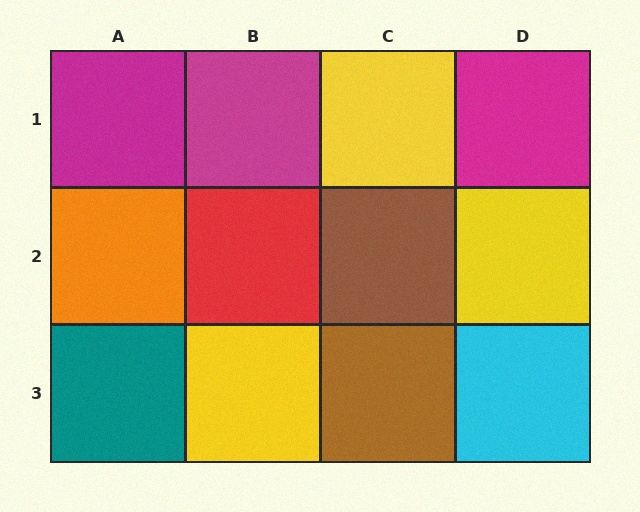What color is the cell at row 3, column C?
Brown.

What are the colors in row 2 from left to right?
Orange, red, brown, yellow.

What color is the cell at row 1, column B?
Magenta.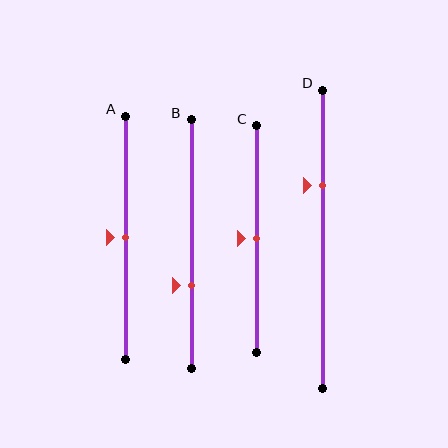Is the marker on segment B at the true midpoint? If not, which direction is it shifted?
No, the marker on segment B is shifted downward by about 17% of the segment length.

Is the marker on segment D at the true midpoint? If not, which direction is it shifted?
No, the marker on segment D is shifted upward by about 18% of the segment length.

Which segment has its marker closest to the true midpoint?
Segment A has its marker closest to the true midpoint.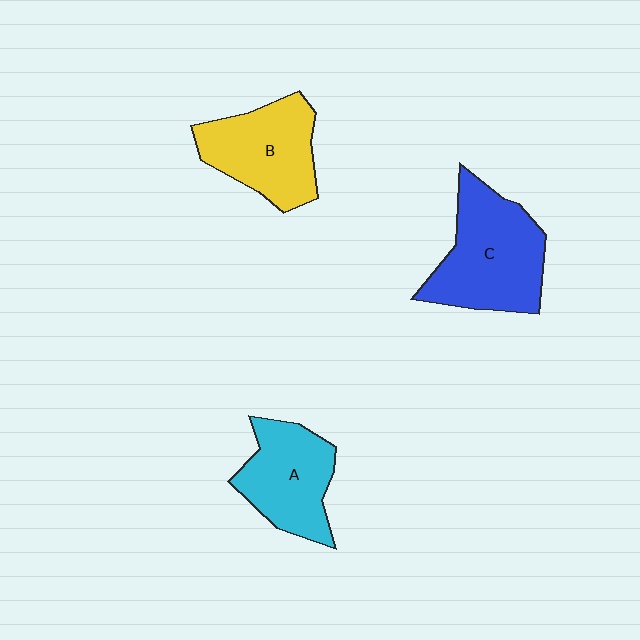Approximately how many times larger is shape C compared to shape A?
Approximately 1.3 times.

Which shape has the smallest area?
Shape A (cyan).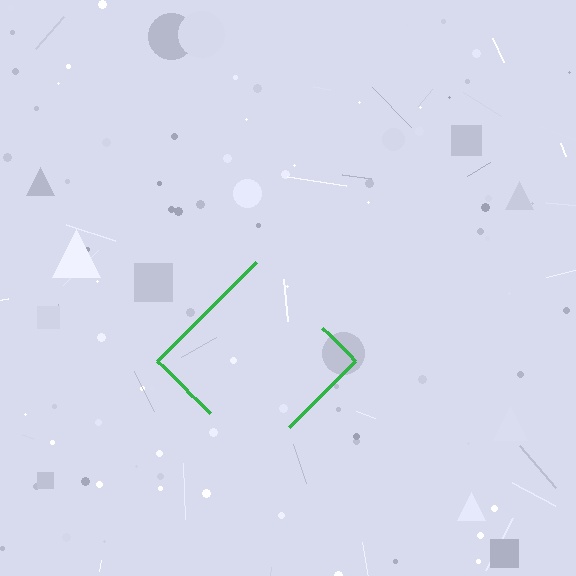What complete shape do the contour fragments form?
The contour fragments form a diamond.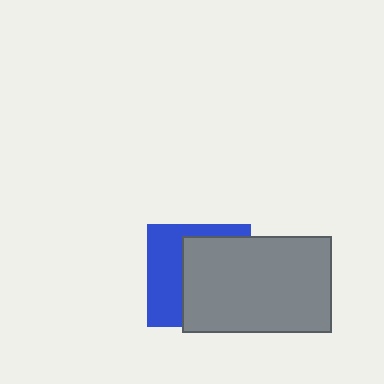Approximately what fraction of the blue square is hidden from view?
Roughly 60% of the blue square is hidden behind the gray rectangle.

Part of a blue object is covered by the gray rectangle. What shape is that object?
It is a square.